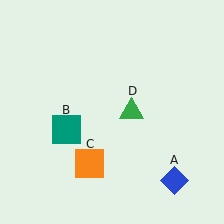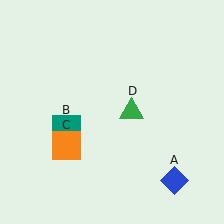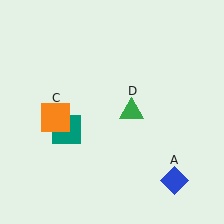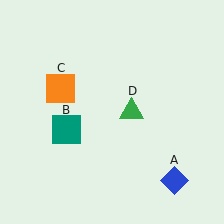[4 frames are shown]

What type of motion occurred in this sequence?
The orange square (object C) rotated clockwise around the center of the scene.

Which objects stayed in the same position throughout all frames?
Blue diamond (object A) and teal square (object B) and green triangle (object D) remained stationary.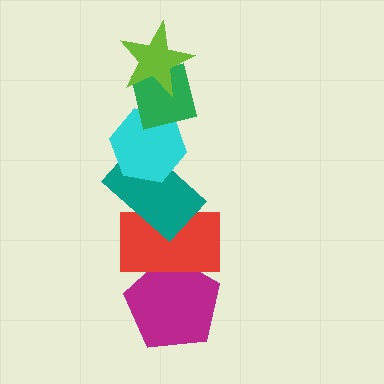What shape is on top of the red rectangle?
The teal rectangle is on top of the red rectangle.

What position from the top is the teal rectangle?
The teal rectangle is 4th from the top.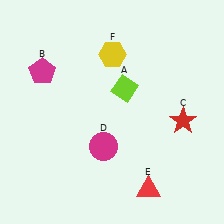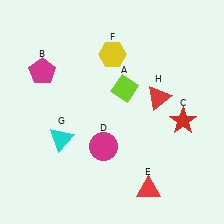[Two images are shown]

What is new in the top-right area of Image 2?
A red triangle (H) was added in the top-right area of Image 2.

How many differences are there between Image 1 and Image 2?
There are 2 differences between the two images.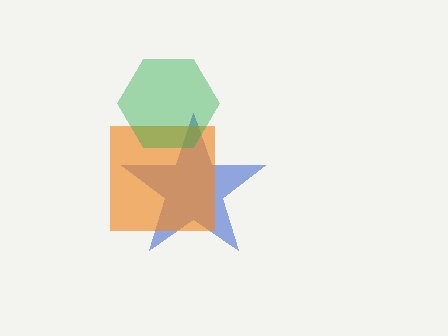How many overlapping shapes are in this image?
There are 3 overlapping shapes in the image.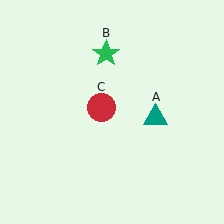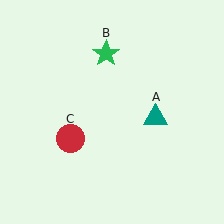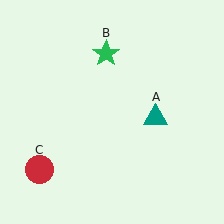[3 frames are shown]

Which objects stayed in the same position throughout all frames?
Teal triangle (object A) and green star (object B) remained stationary.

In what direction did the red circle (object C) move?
The red circle (object C) moved down and to the left.